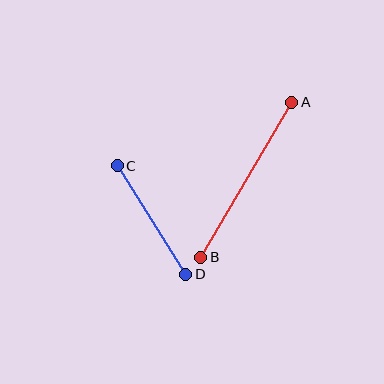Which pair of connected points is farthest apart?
Points A and B are farthest apart.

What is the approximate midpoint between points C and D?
The midpoint is at approximately (152, 220) pixels.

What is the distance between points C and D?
The distance is approximately 128 pixels.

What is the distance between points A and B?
The distance is approximately 180 pixels.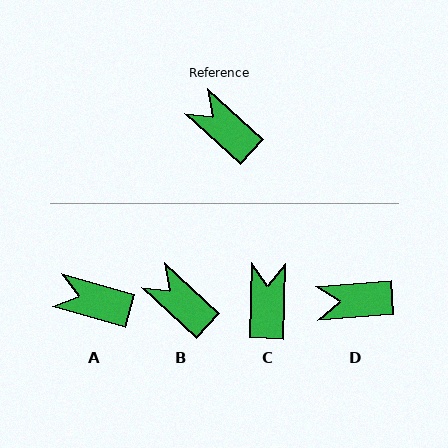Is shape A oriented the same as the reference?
No, it is off by about 27 degrees.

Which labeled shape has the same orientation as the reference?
B.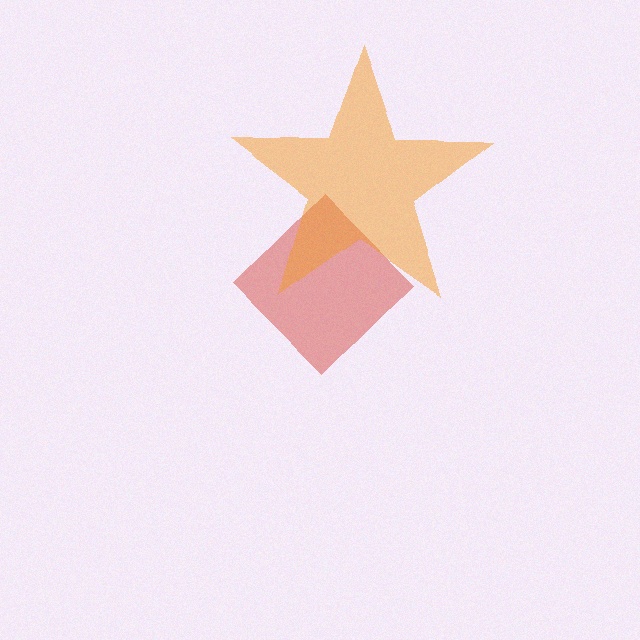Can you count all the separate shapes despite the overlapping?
Yes, there are 2 separate shapes.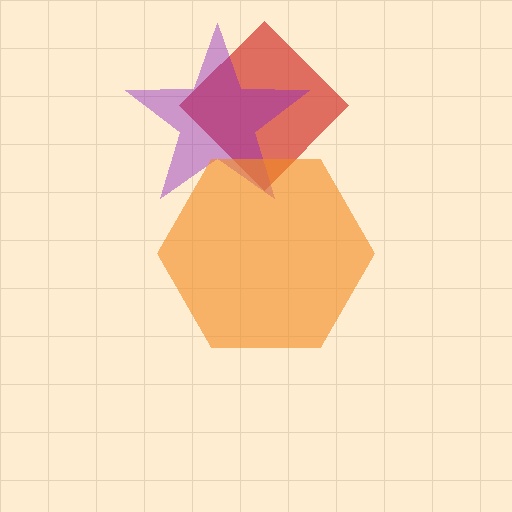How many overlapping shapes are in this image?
There are 3 overlapping shapes in the image.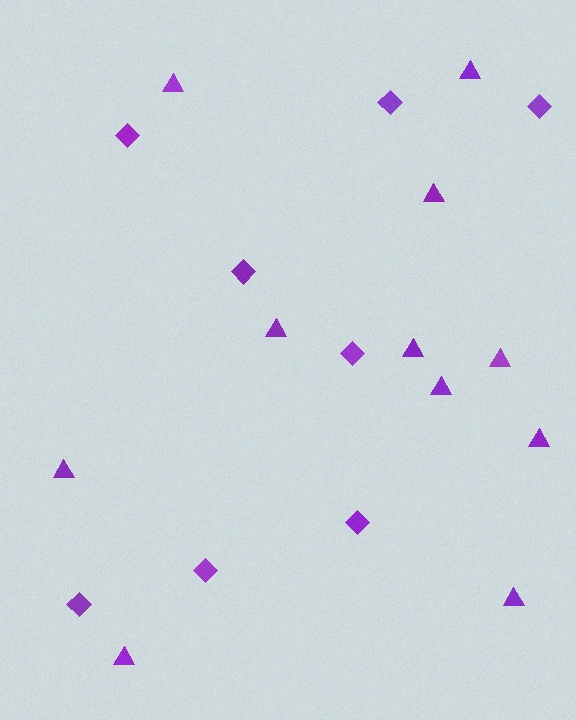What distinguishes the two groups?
There are 2 groups: one group of triangles (11) and one group of diamonds (8).